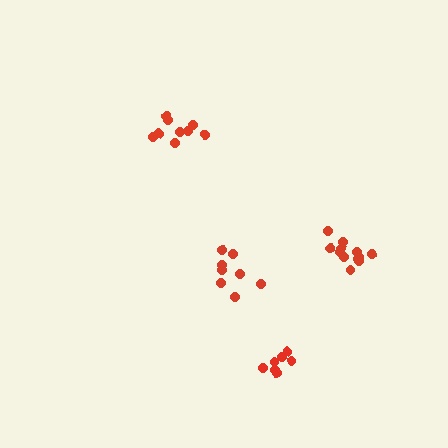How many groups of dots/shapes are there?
There are 4 groups.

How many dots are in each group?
Group 1: 7 dots, Group 2: 12 dots, Group 3: 9 dots, Group 4: 8 dots (36 total).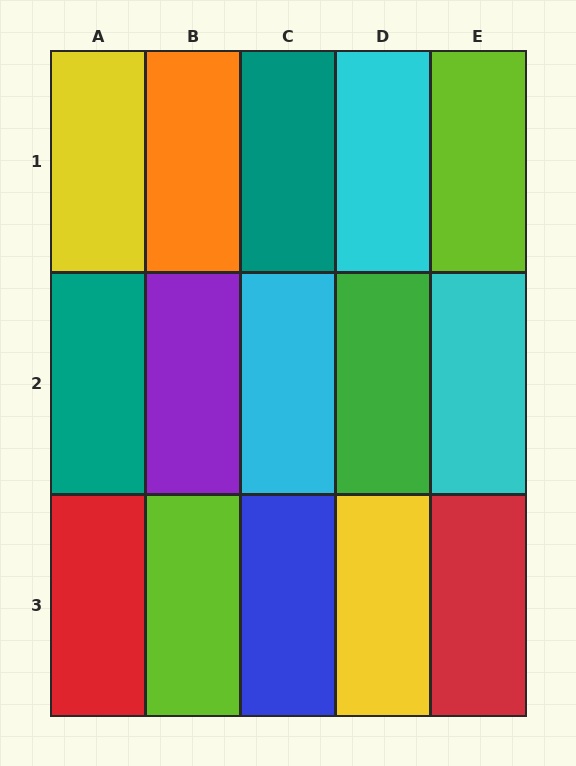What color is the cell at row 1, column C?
Teal.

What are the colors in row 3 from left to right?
Red, lime, blue, yellow, red.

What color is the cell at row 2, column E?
Cyan.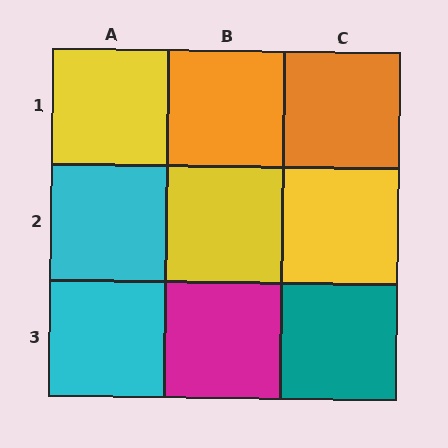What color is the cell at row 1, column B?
Orange.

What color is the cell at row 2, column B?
Yellow.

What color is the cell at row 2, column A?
Cyan.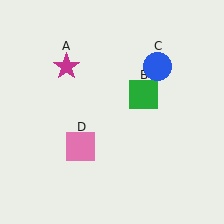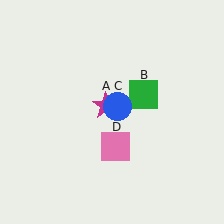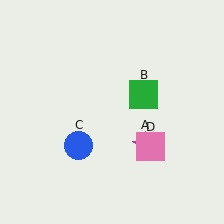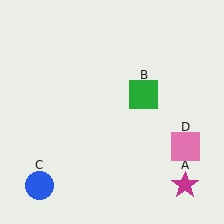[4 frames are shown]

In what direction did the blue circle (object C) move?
The blue circle (object C) moved down and to the left.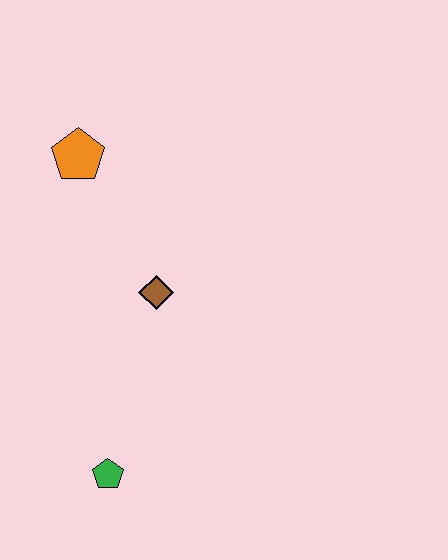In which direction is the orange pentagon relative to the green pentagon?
The orange pentagon is above the green pentagon.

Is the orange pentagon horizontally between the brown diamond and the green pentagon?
No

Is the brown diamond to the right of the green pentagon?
Yes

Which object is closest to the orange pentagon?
The brown diamond is closest to the orange pentagon.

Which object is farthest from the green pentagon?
The orange pentagon is farthest from the green pentagon.